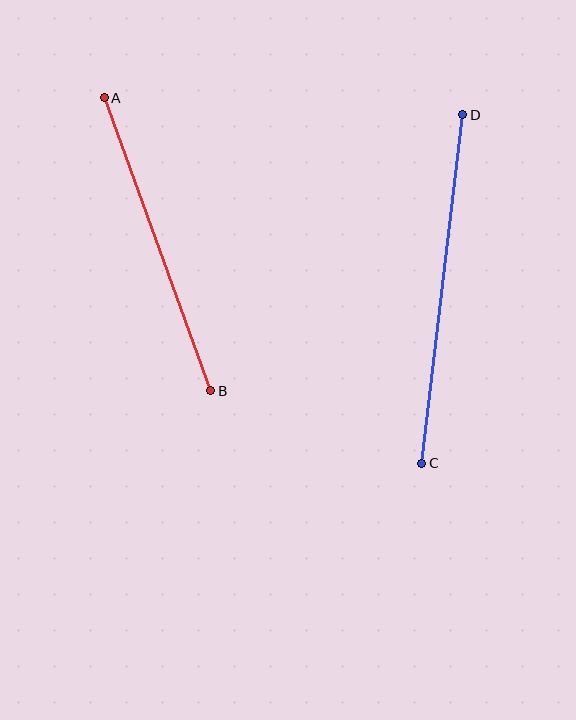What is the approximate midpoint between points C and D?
The midpoint is at approximately (442, 289) pixels.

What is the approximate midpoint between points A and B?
The midpoint is at approximately (157, 244) pixels.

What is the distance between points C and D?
The distance is approximately 351 pixels.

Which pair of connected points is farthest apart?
Points C and D are farthest apart.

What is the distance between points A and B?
The distance is approximately 312 pixels.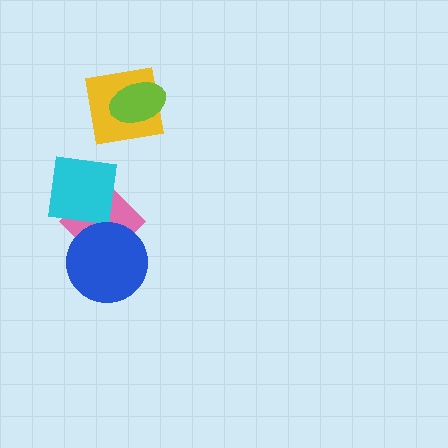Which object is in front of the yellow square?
The lime ellipse is in front of the yellow square.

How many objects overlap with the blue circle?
1 object overlaps with the blue circle.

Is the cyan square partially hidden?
No, no other shape covers it.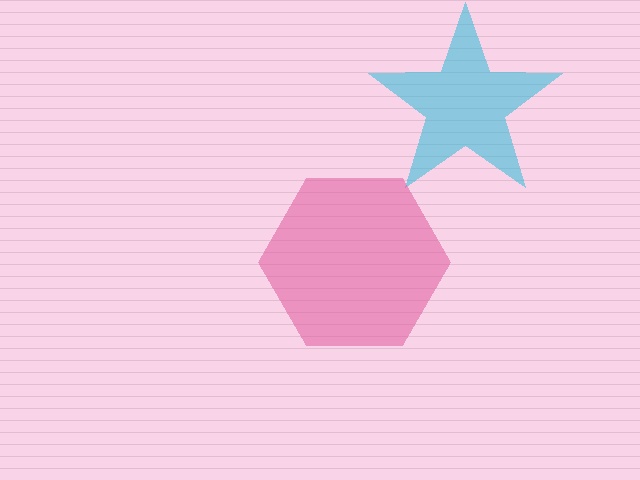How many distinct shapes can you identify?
There are 2 distinct shapes: a cyan star, a pink hexagon.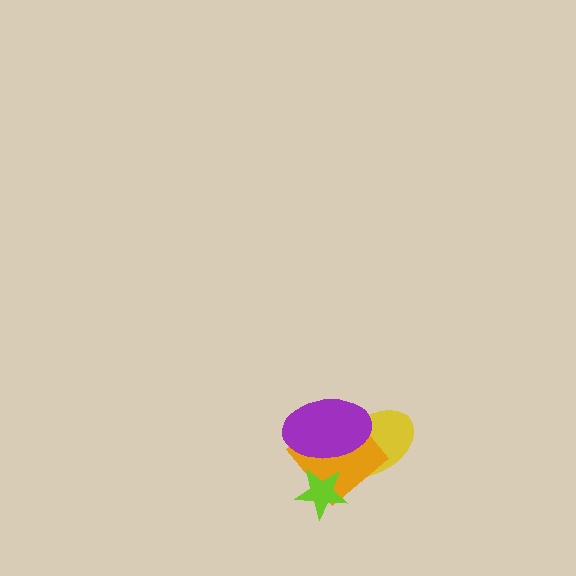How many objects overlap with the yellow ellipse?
2 objects overlap with the yellow ellipse.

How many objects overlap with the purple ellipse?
3 objects overlap with the purple ellipse.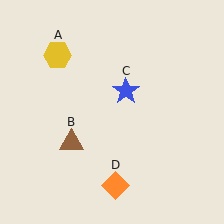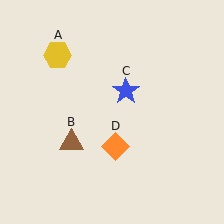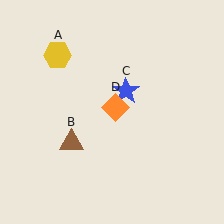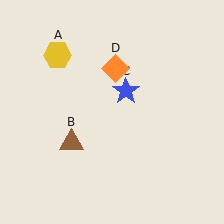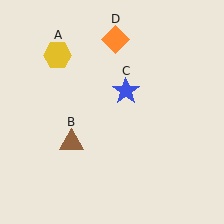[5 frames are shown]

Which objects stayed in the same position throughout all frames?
Yellow hexagon (object A) and brown triangle (object B) and blue star (object C) remained stationary.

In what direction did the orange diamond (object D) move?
The orange diamond (object D) moved up.